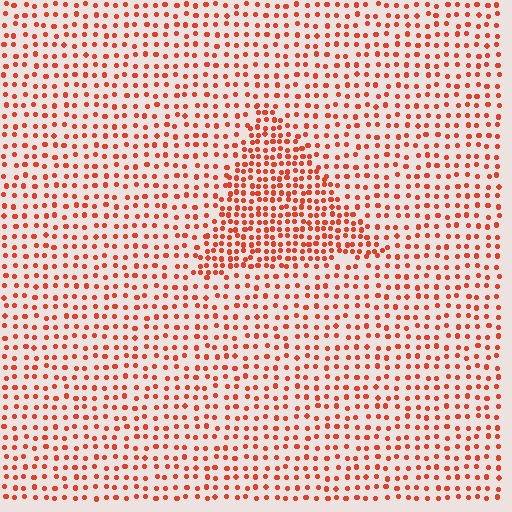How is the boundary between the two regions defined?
The boundary is defined by a change in element density (approximately 1.9x ratio). All elements are the same color, size, and shape.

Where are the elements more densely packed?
The elements are more densely packed inside the triangle boundary.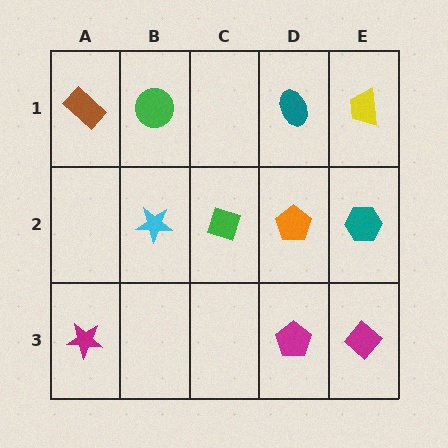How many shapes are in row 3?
3 shapes.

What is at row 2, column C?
A green diamond.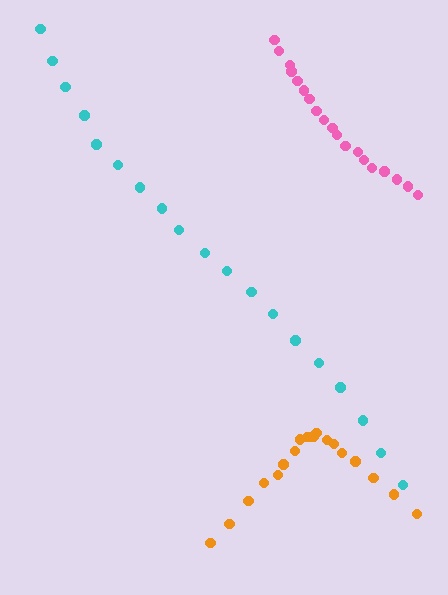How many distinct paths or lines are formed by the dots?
There are 3 distinct paths.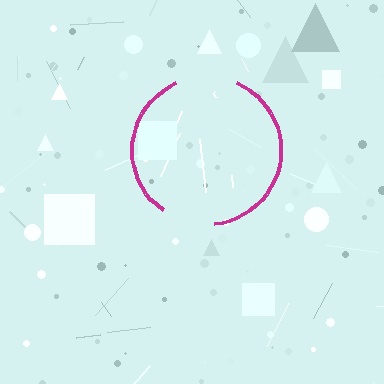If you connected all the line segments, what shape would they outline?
They would outline a circle.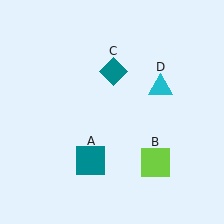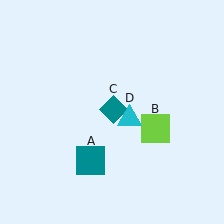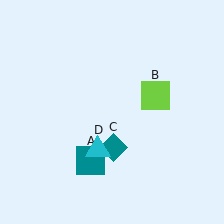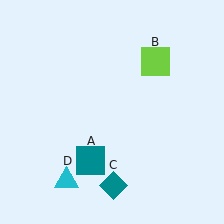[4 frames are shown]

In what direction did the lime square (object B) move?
The lime square (object B) moved up.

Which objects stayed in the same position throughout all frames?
Teal square (object A) remained stationary.